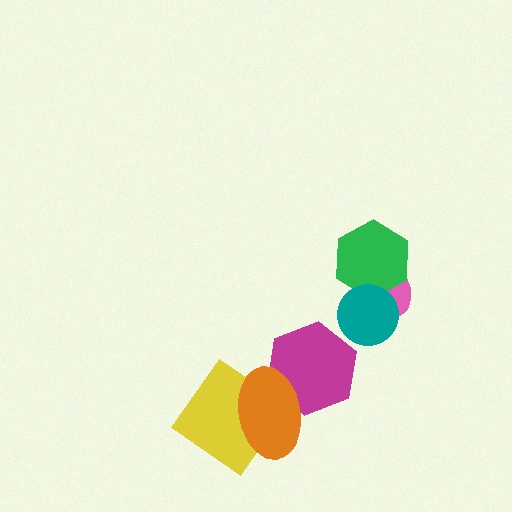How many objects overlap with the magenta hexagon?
1 object overlaps with the magenta hexagon.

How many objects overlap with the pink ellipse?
2 objects overlap with the pink ellipse.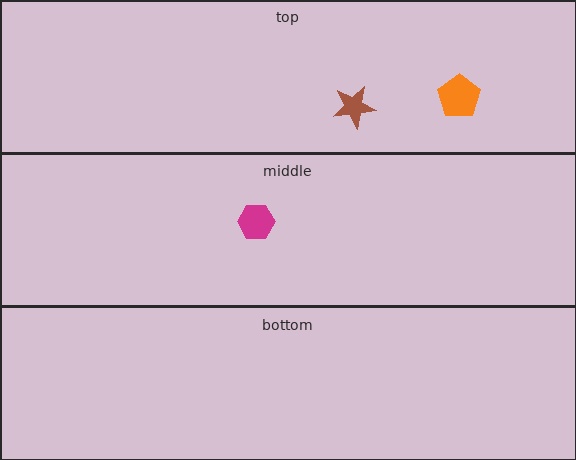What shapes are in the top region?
The brown star, the orange pentagon.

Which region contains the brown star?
The top region.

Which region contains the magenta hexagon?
The middle region.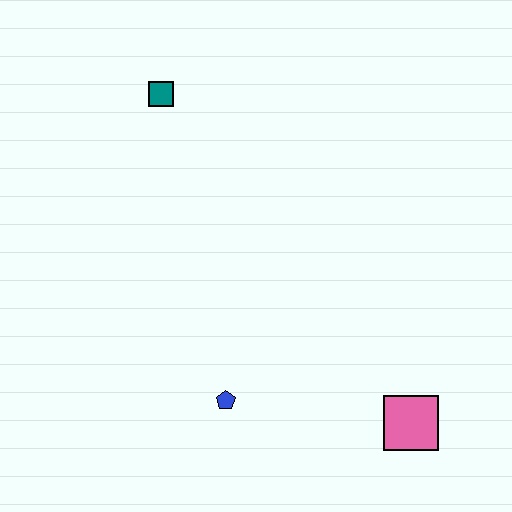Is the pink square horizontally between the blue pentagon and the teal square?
No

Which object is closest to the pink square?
The blue pentagon is closest to the pink square.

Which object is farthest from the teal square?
The pink square is farthest from the teal square.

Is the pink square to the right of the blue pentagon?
Yes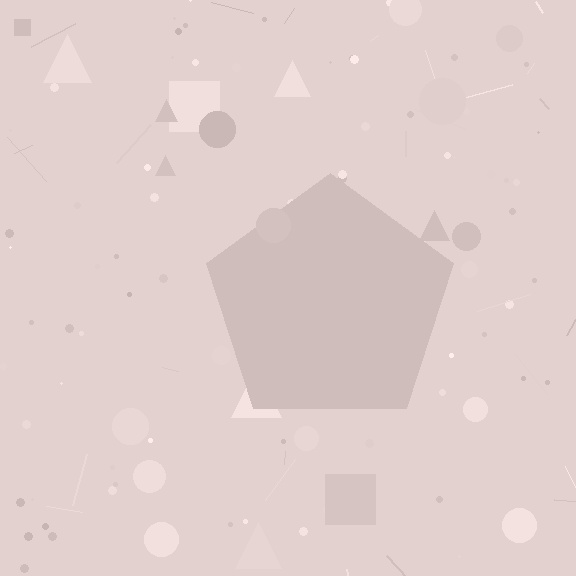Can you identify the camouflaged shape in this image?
The camouflaged shape is a pentagon.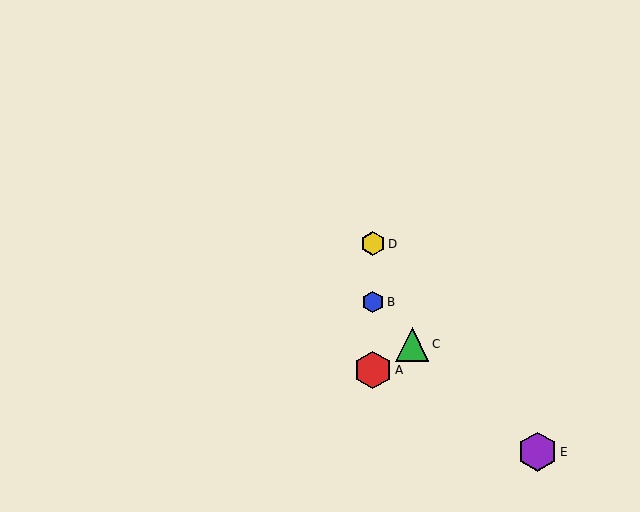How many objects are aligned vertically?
3 objects (A, B, D) are aligned vertically.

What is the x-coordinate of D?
Object D is at x≈373.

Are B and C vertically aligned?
No, B is at x≈373 and C is at x≈412.